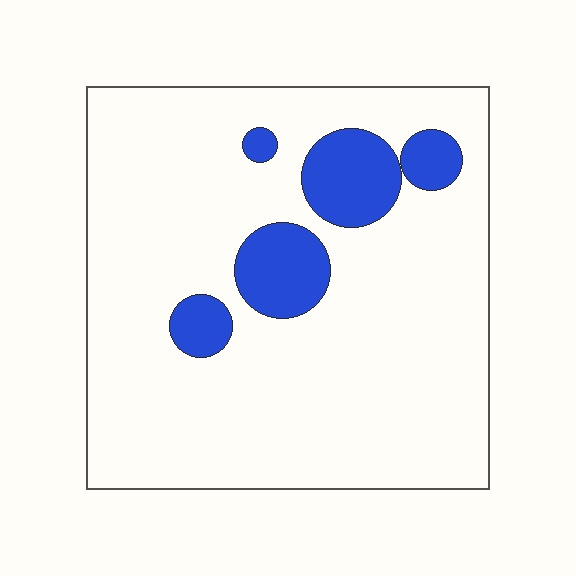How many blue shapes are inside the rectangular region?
5.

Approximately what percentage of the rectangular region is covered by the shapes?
Approximately 15%.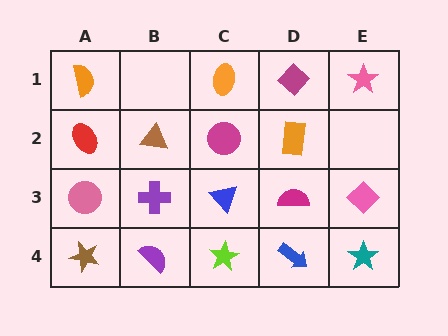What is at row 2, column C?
A magenta circle.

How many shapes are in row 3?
5 shapes.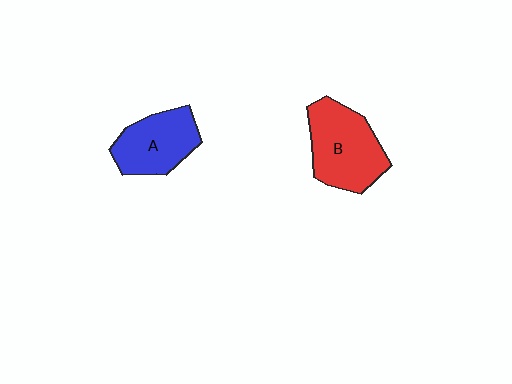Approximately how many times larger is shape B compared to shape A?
Approximately 1.2 times.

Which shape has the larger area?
Shape B (red).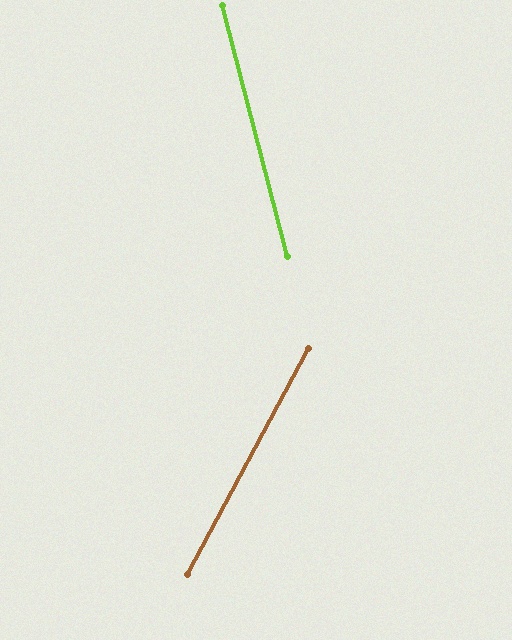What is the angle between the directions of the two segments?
Approximately 43 degrees.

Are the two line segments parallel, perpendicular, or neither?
Neither parallel nor perpendicular — they differ by about 43°.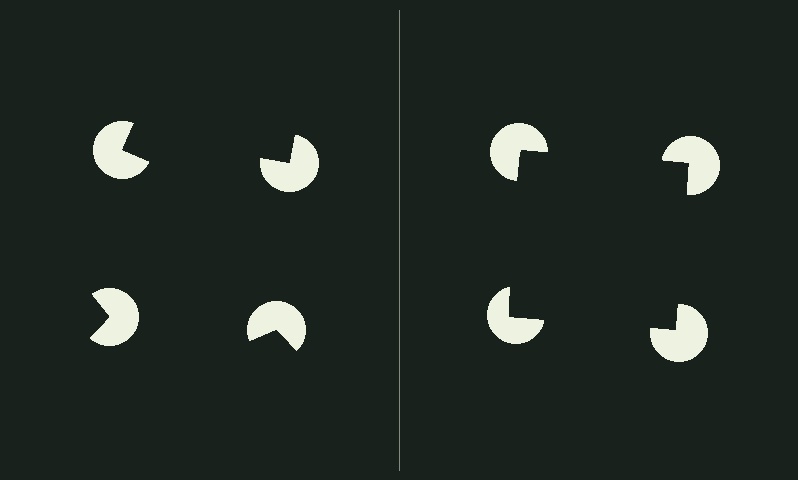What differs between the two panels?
The pac-man discs are positioned identically on both sides; only the wedge orientations differ. On the right they align to a square; on the left they are misaligned.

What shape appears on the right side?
An illusory square.